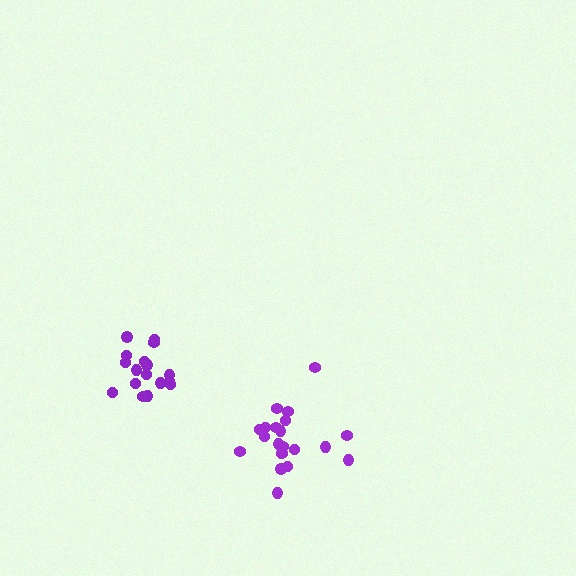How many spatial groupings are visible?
There are 2 spatial groupings.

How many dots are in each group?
Group 1: 17 dots, Group 2: 21 dots (38 total).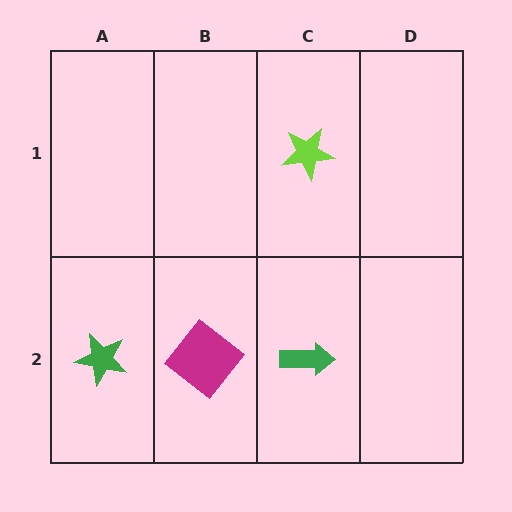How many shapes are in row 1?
1 shape.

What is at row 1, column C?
A lime star.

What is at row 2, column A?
A green star.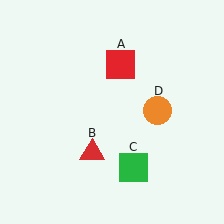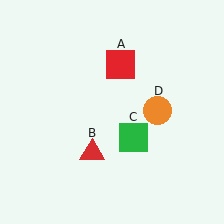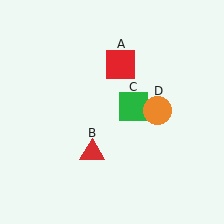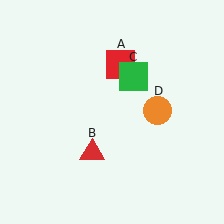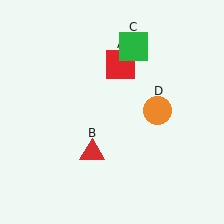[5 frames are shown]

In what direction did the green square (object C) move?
The green square (object C) moved up.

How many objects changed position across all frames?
1 object changed position: green square (object C).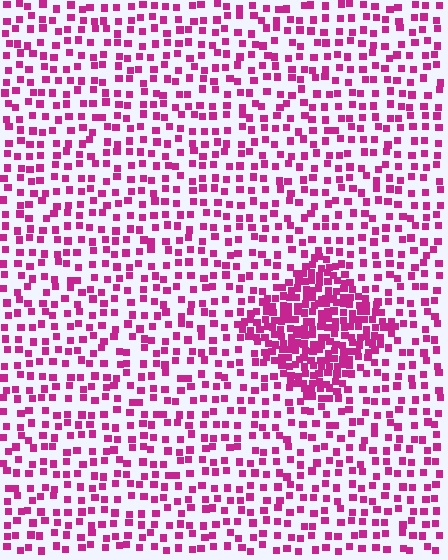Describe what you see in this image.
The image contains small magenta elements arranged at two different densities. A diamond-shaped region is visible where the elements are more densely packed than the surrounding area.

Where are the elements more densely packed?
The elements are more densely packed inside the diamond boundary.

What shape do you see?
I see a diamond.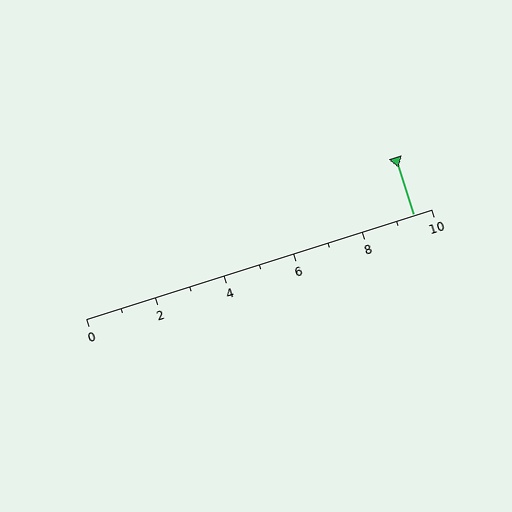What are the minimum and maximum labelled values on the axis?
The axis runs from 0 to 10.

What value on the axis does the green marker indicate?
The marker indicates approximately 9.5.